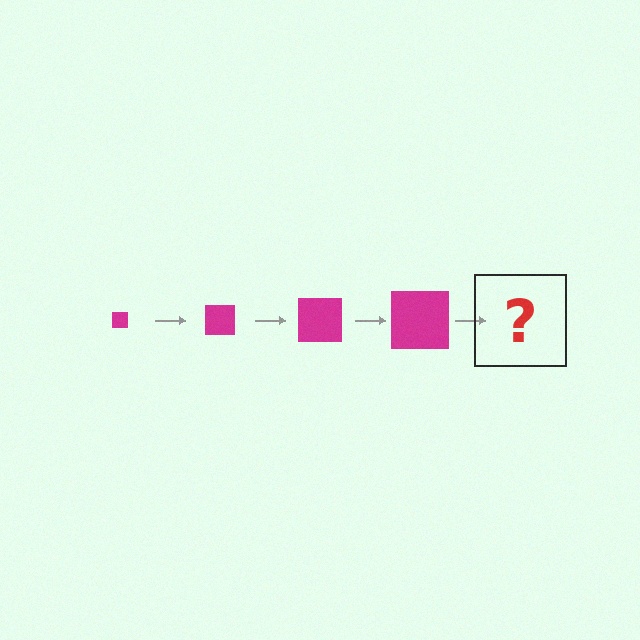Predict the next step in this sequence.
The next step is a magenta square, larger than the previous one.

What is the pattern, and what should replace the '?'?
The pattern is that the square gets progressively larger each step. The '?' should be a magenta square, larger than the previous one.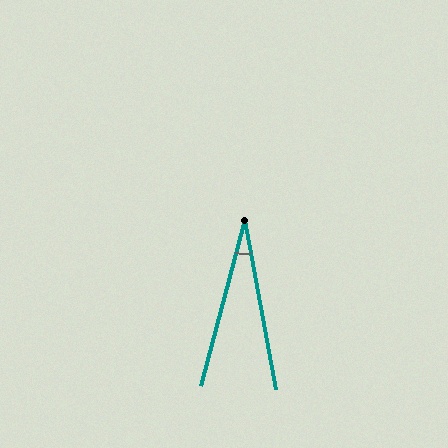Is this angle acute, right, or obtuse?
It is acute.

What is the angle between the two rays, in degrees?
Approximately 25 degrees.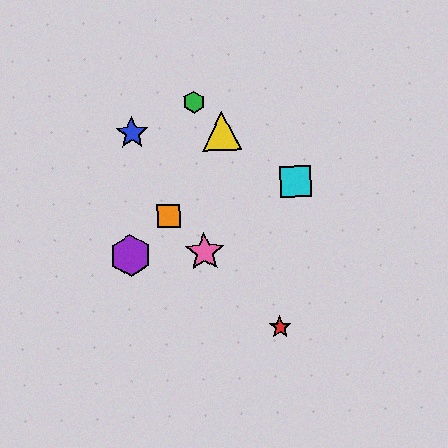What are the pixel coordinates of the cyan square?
The cyan square is at (296, 181).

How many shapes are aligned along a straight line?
3 shapes (the red star, the orange square, the pink star) are aligned along a straight line.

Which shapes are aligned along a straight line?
The red star, the orange square, the pink star are aligned along a straight line.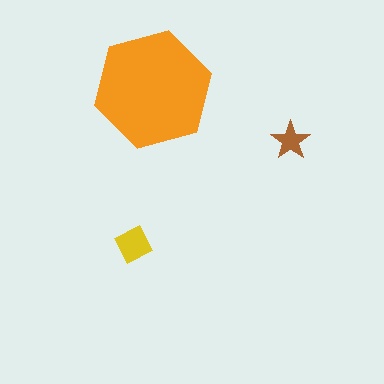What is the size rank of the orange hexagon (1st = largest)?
1st.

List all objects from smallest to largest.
The brown star, the yellow diamond, the orange hexagon.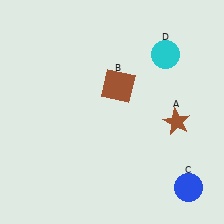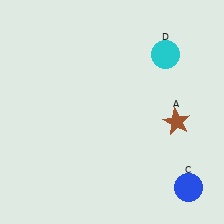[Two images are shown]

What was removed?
The brown square (B) was removed in Image 2.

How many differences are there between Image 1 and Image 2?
There is 1 difference between the two images.